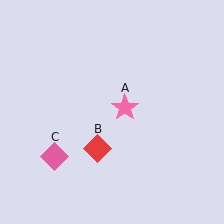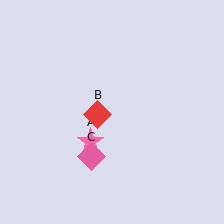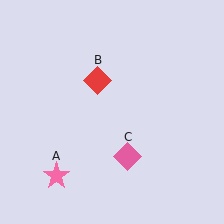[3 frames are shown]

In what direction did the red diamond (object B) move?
The red diamond (object B) moved up.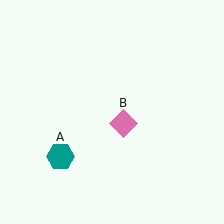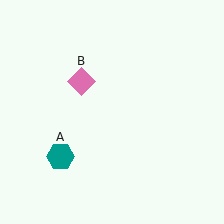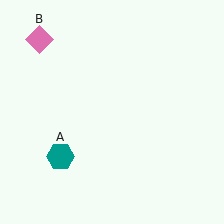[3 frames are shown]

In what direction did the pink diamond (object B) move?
The pink diamond (object B) moved up and to the left.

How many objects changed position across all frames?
1 object changed position: pink diamond (object B).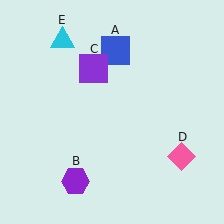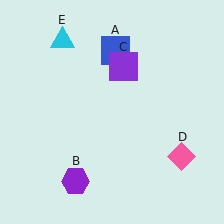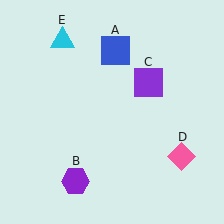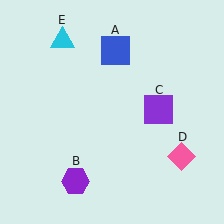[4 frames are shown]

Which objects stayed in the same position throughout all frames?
Blue square (object A) and purple hexagon (object B) and pink diamond (object D) and cyan triangle (object E) remained stationary.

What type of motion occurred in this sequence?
The purple square (object C) rotated clockwise around the center of the scene.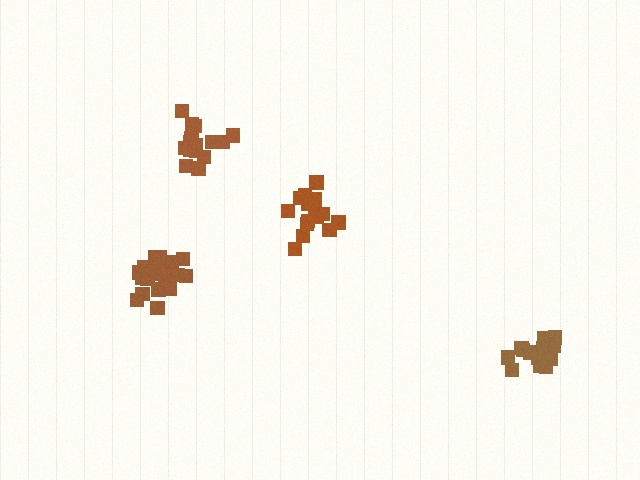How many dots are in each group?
Group 1: 20 dots, Group 2: 16 dots, Group 3: 20 dots, Group 4: 15 dots (71 total).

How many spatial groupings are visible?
There are 4 spatial groupings.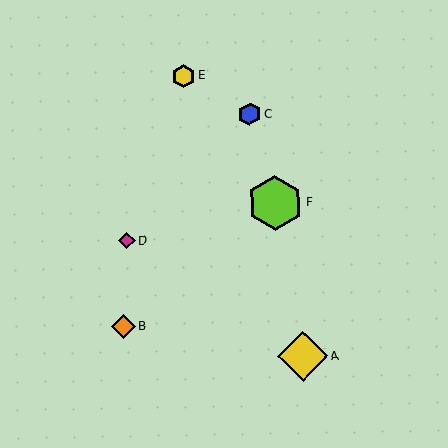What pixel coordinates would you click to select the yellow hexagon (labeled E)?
Click at (184, 76) to select the yellow hexagon E.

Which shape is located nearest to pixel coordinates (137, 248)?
The magenta diamond (labeled D) at (127, 241) is nearest to that location.